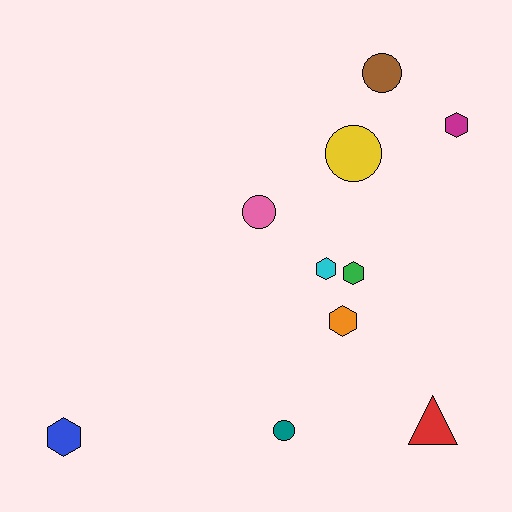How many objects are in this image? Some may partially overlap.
There are 10 objects.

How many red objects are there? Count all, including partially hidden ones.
There is 1 red object.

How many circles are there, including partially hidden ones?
There are 4 circles.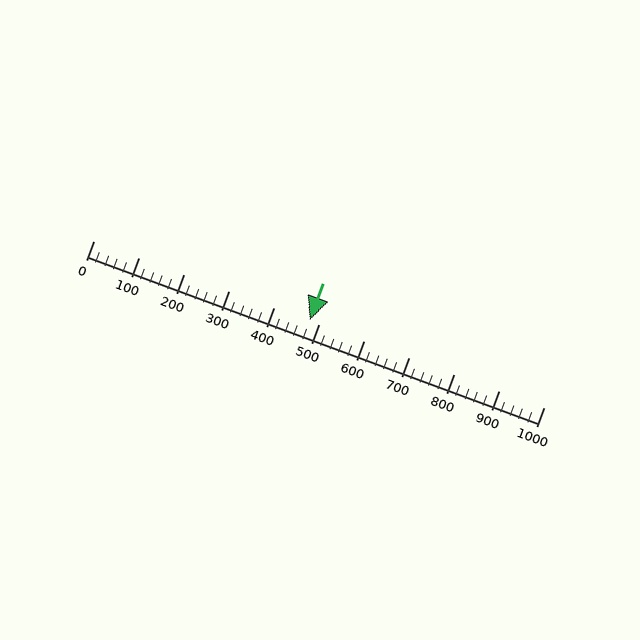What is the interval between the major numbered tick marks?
The major tick marks are spaced 100 units apart.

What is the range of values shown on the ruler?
The ruler shows values from 0 to 1000.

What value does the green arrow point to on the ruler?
The green arrow points to approximately 480.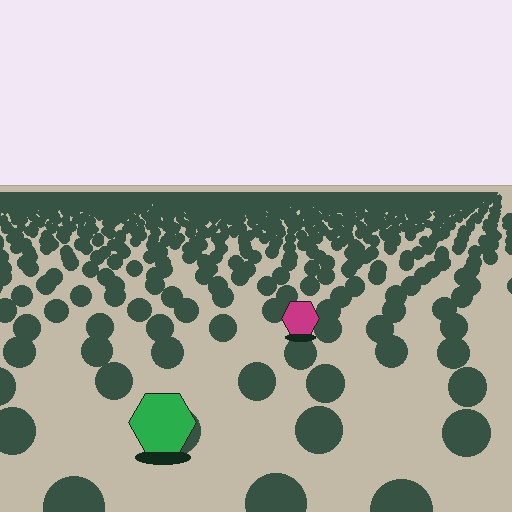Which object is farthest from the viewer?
The magenta hexagon is farthest from the viewer. It appears smaller and the ground texture around it is denser.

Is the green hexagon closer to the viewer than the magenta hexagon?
Yes. The green hexagon is closer — you can tell from the texture gradient: the ground texture is coarser near it.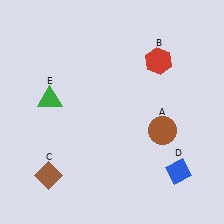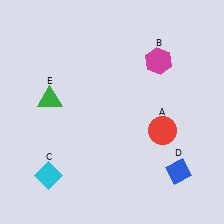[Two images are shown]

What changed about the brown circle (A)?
In Image 1, A is brown. In Image 2, it changed to red.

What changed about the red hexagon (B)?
In Image 1, B is red. In Image 2, it changed to magenta.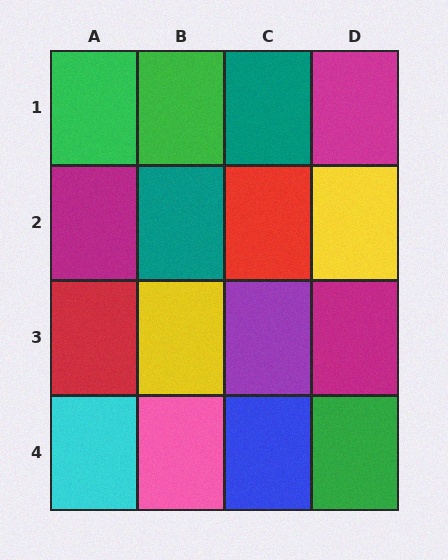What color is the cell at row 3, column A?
Red.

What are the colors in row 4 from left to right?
Cyan, pink, blue, green.